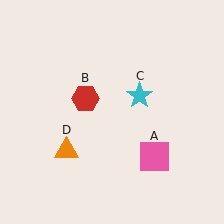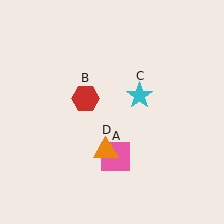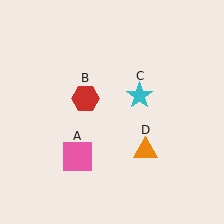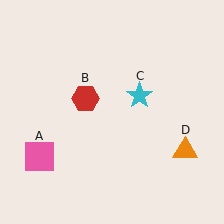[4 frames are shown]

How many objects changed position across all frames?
2 objects changed position: pink square (object A), orange triangle (object D).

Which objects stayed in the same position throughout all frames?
Red hexagon (object B) and cyan star (object C) remained stationary.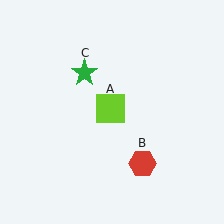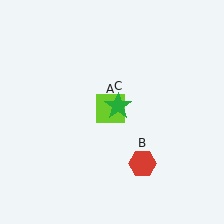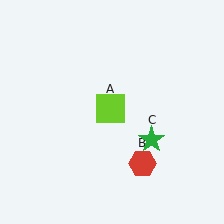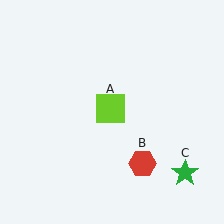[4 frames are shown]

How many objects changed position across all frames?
1 object changed position: green star (object C).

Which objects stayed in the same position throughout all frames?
Lime square (object A) and red hexagon (object B) remained stationary.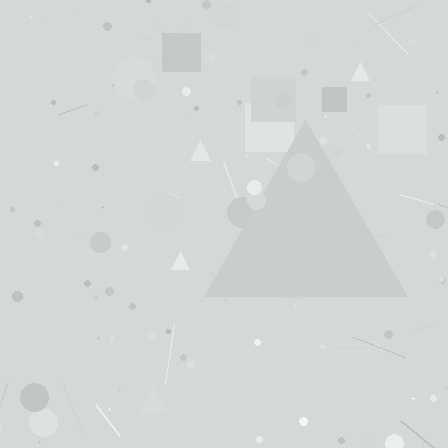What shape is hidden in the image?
A triangle is hidden in the image.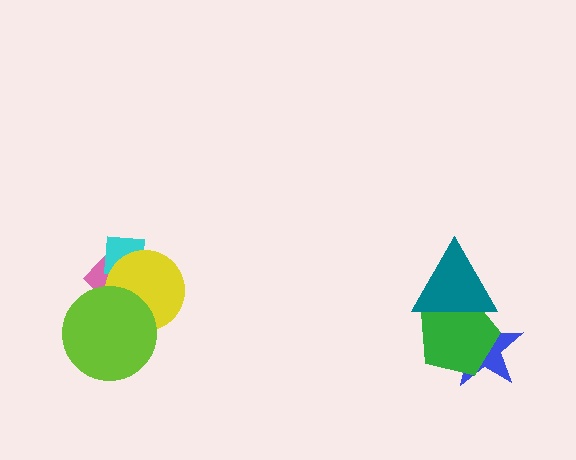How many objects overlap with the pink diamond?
3 objects overlap with the pink diamond.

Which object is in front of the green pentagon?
The teal triangle is in front of the green pentagon.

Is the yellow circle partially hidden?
Yes, it is partially covered by another shape.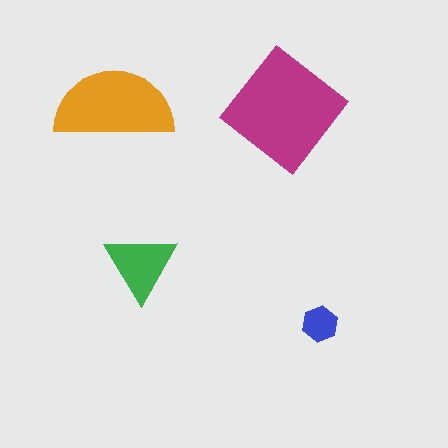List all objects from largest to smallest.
The magenta diamond, the orange semicircle, the green triangle, the blue hexagon.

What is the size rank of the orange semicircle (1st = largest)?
2nd.